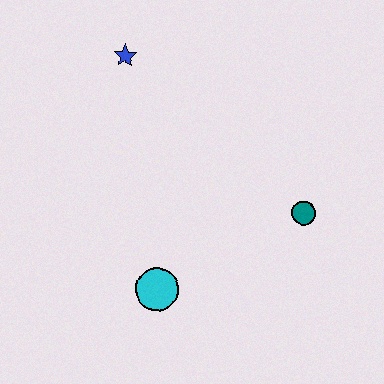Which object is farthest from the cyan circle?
The blue star is farthest from the cyan circle.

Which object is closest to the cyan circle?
The teal circle is closest to the cyan circle.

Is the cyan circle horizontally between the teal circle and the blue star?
Yes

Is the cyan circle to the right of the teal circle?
No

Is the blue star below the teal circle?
No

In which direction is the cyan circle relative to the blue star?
The cyan circle is below the blue star.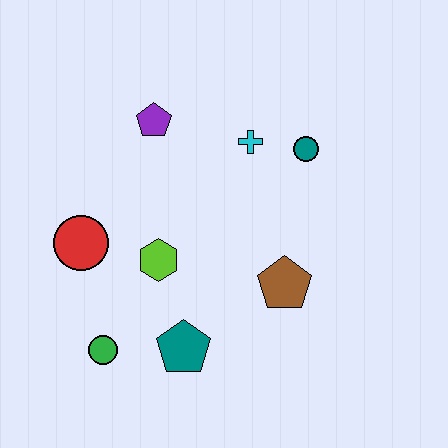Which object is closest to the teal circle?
The cyan cross is closest to the teal circle.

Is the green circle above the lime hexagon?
No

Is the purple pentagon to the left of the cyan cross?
Yes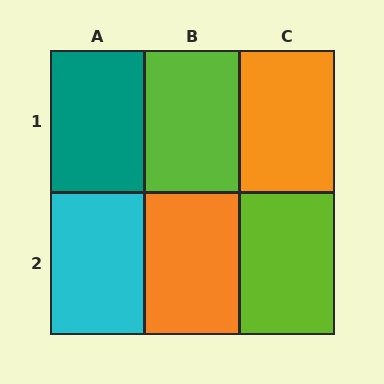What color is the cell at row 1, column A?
Teal.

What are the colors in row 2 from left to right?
Cyan, orange, lime.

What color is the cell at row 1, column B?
Lime.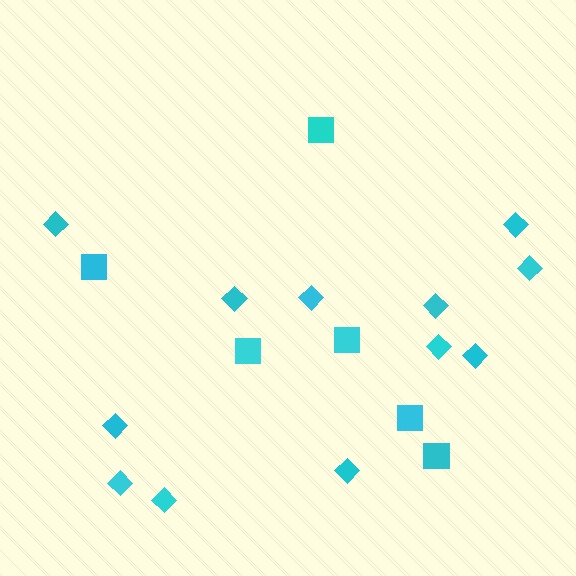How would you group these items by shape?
There are 2 groups: one group of squares (6) and one group of diamonds (12).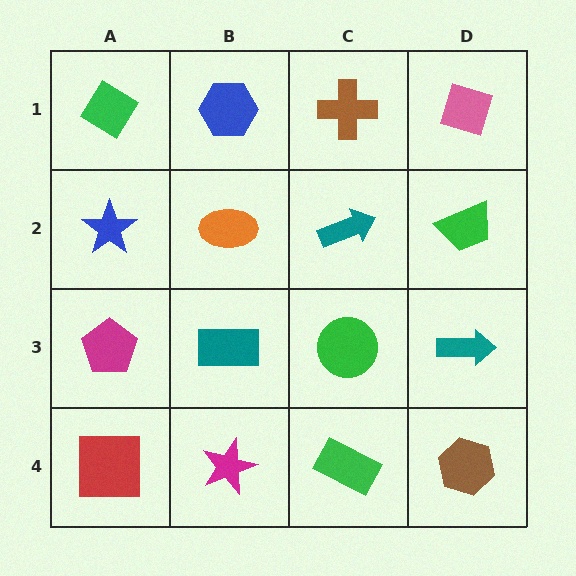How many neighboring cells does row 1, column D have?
2.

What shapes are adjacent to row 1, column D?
A green trapezoid (row 2, column D), a brown cross (row 1, column C).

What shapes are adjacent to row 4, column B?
A teal rectangle (row 3, column B), a red square (row 4, column A), a green rectangle (row 4, column C).